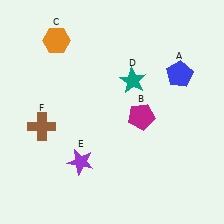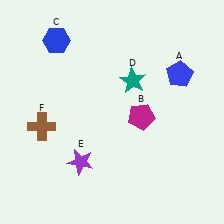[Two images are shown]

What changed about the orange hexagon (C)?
In Image 1, C is orange. In Image 2, it changed to blue.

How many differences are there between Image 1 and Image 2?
There is 1 difference between the two images.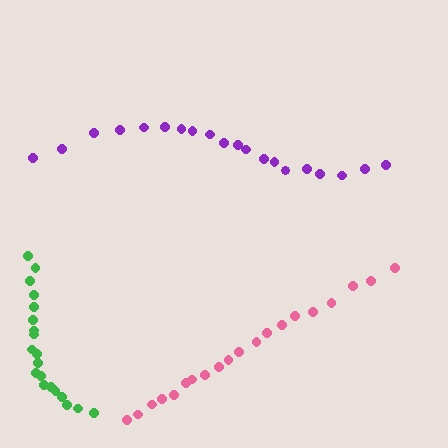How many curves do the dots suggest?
There are 3 distinct paths.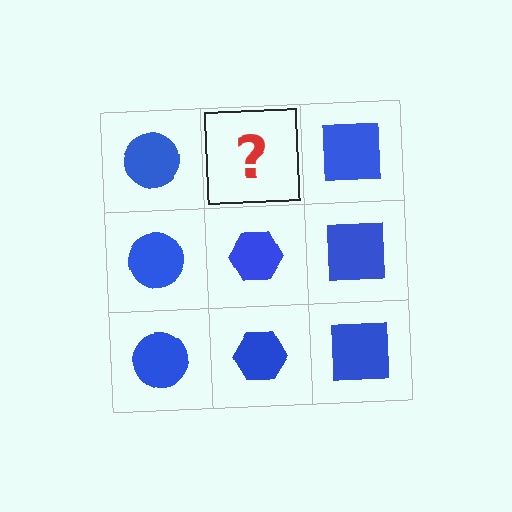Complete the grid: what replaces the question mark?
The question mark should be replaced with a blue hexagon.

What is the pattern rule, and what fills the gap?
The rule is that each column has a consistent shape. The gap should be filled with a blue hexagon.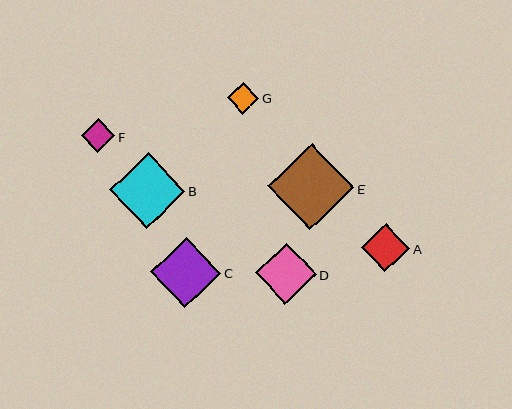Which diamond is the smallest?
Diamond G is the smallest with a size of approximately 31 pixels.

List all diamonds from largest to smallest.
From largest to smallest: E, B, C, D, A, F, G.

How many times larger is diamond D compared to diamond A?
Diamond D is approximately 1.3 times the size of diamond A.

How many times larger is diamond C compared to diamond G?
Diamond C is approximately 2.2 times the size of diamond G.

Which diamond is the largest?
Diamond E is the largest with a size of approximately 86 pixels.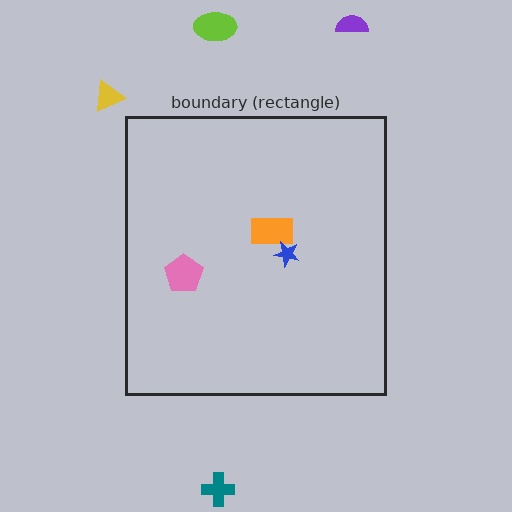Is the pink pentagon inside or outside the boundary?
Inside.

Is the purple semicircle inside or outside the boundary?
Outside.